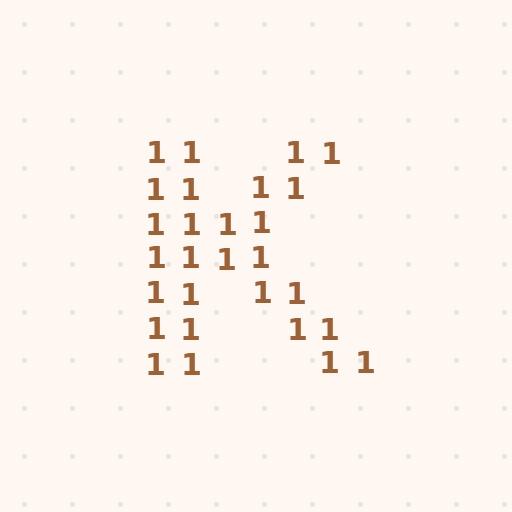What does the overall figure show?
The overall figure shows the letter K.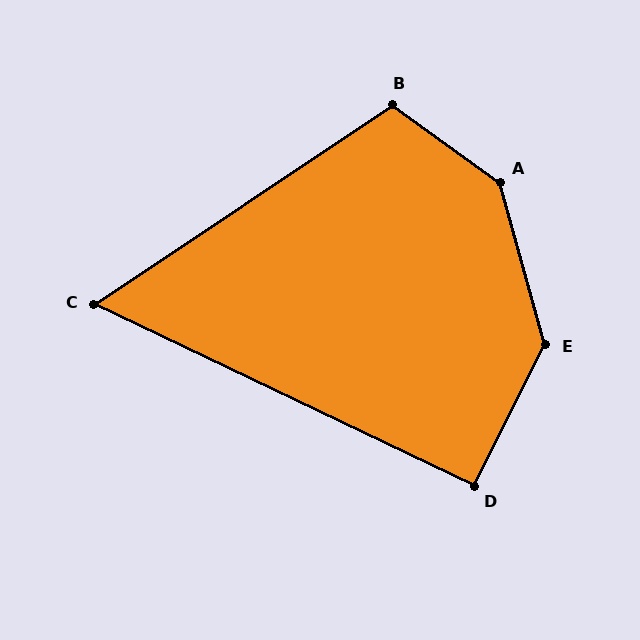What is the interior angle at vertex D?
Approximately 91 degrees (approximately right).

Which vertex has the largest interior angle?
A, at approximately 141 degrees.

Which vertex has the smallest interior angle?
C, at approximately 59 degrees.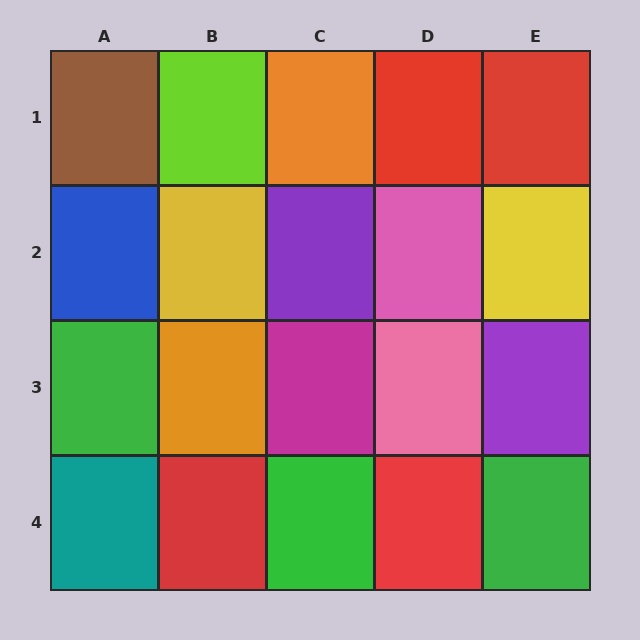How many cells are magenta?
1 cell is magenta.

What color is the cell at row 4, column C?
Green.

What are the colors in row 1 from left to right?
Brown, lime, orange, red, red.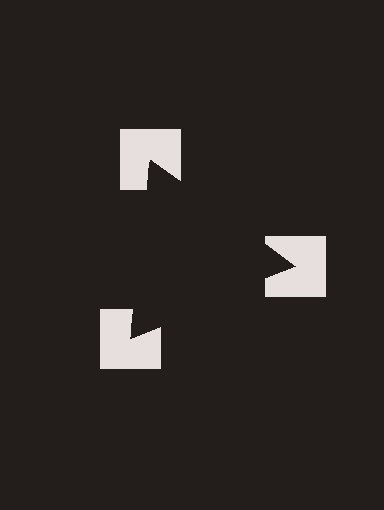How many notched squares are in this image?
There are 3 — one at each vertex of the illusory triangle.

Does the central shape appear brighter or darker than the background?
It typically appears slightly darker than the background, even though no actual brightness change is drawn.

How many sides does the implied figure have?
3 sides.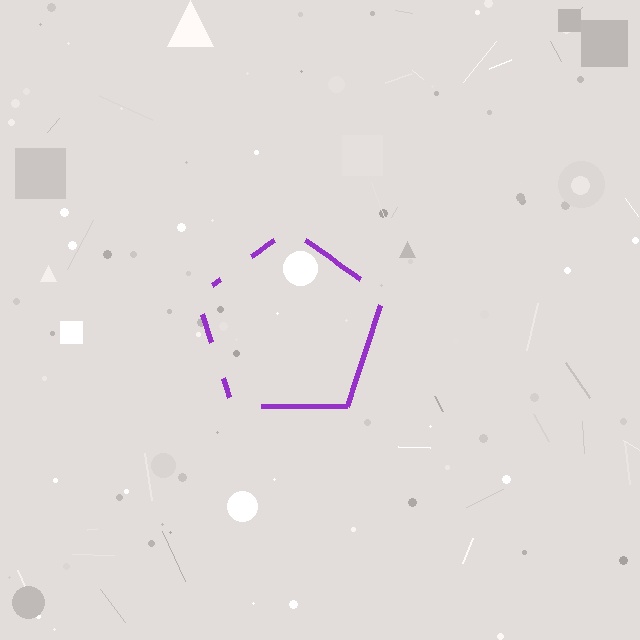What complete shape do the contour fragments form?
The contour fragments form a pentagon.